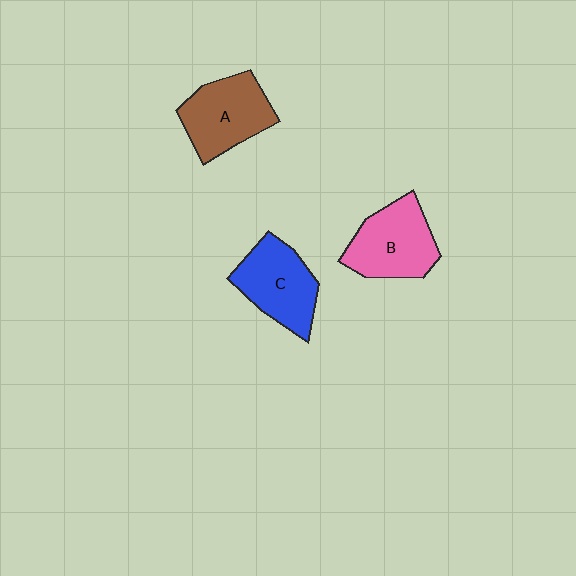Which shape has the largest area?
Shape B (pink).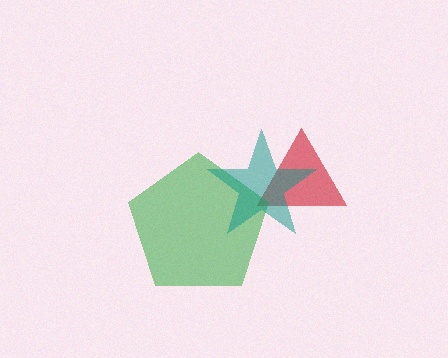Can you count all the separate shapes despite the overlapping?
Yes, there are 3 separate shapes.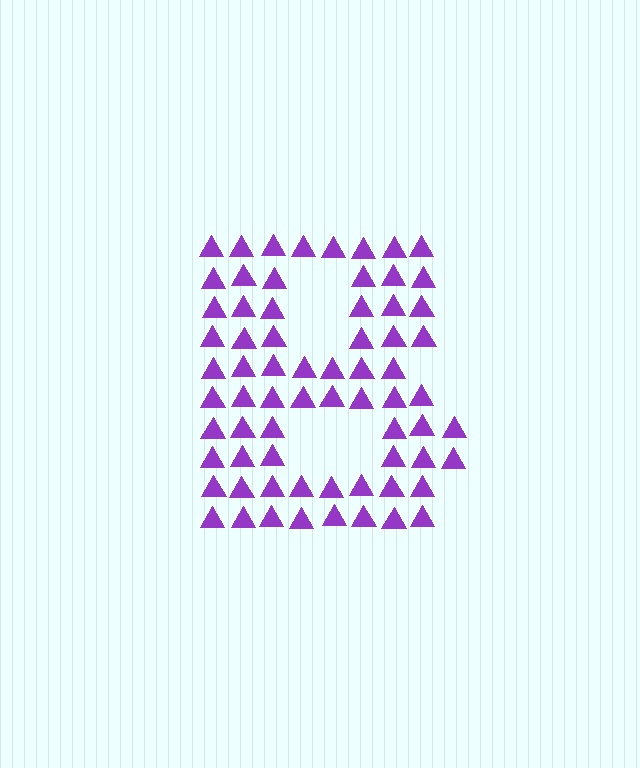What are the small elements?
The small elements are triangles.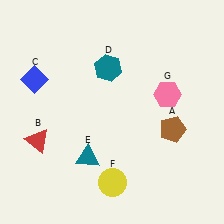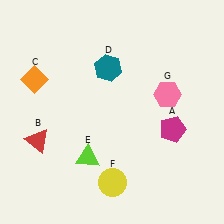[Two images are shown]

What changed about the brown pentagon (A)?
In Image 1, A is brown. In Image 2, it changed to magenta.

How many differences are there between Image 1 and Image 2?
There are 3 differences between the two images.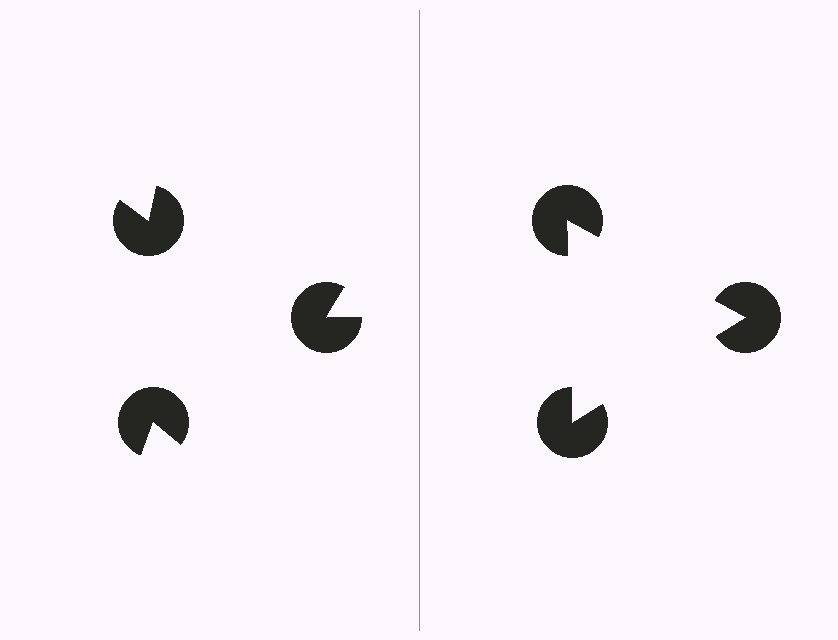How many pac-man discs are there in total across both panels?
6 — 3 on each side.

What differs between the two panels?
The pac-man discs are positioned identically on both sides; only the wedge orientations differ. On the right they align to a triangle; on the left they are misaligned.